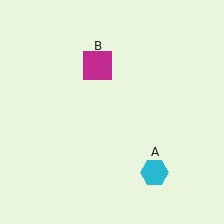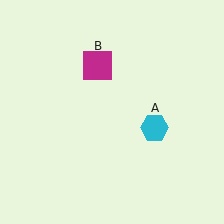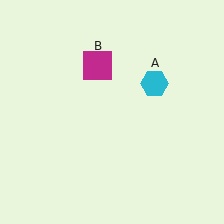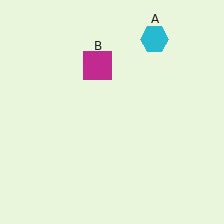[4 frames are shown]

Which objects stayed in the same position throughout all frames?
Magenta square (object B) remained stationary.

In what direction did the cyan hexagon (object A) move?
The cyan hexagon (object A) moved up.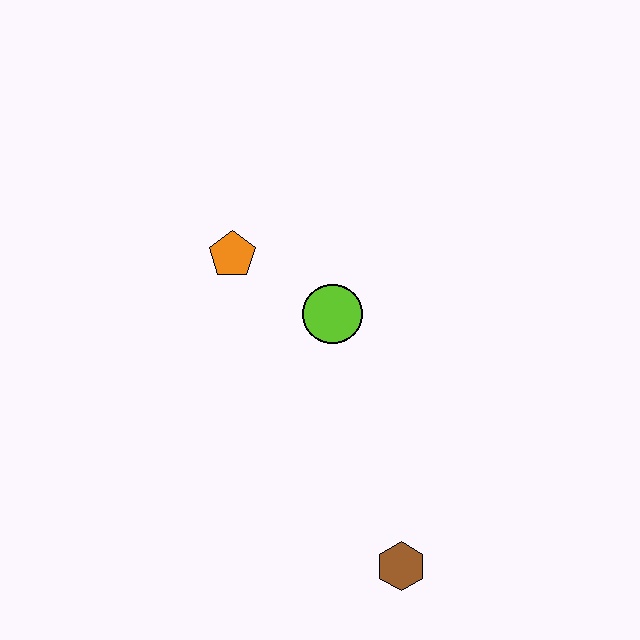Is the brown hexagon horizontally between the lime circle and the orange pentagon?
No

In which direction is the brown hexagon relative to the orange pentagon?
The brown hexagon is below the orange pentagon.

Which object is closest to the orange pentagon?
The lime circle is closest to the orange pentagon.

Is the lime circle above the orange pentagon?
No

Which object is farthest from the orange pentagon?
The brown hexagon is farthest from the orange pentagon.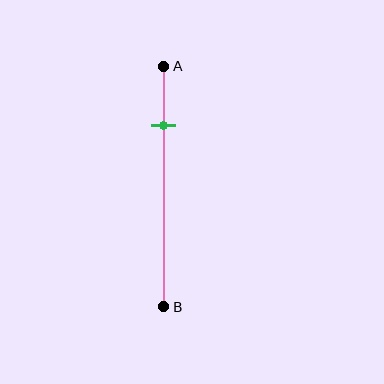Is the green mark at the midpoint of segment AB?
No, the mark is at about 25% from A, not at the 50% midpoint.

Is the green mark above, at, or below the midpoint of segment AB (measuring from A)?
The green mark is above the midpoint of segment AB.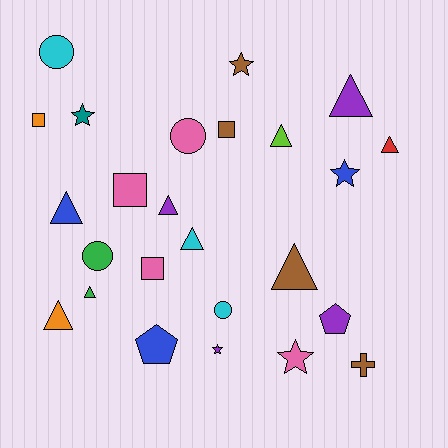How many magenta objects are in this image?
There are no magenta objects.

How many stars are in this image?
There are 5 stars.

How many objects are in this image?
There are 25 objects.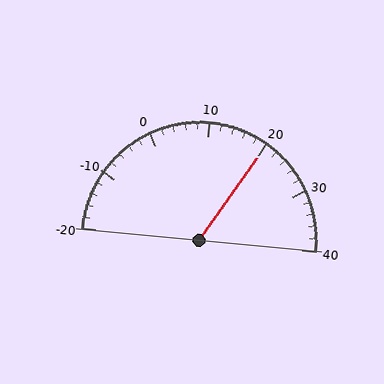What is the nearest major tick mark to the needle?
The nearest major tick mark is 20.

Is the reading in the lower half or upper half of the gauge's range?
The reading is in the upper half of the range (-20 to 40).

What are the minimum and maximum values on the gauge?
The gauge ranges from -20 to 40.